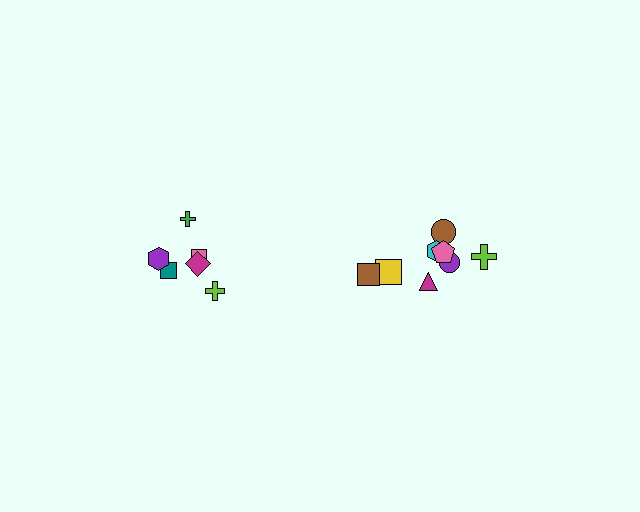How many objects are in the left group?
There are 6 objects.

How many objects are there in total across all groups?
There are 14 objects.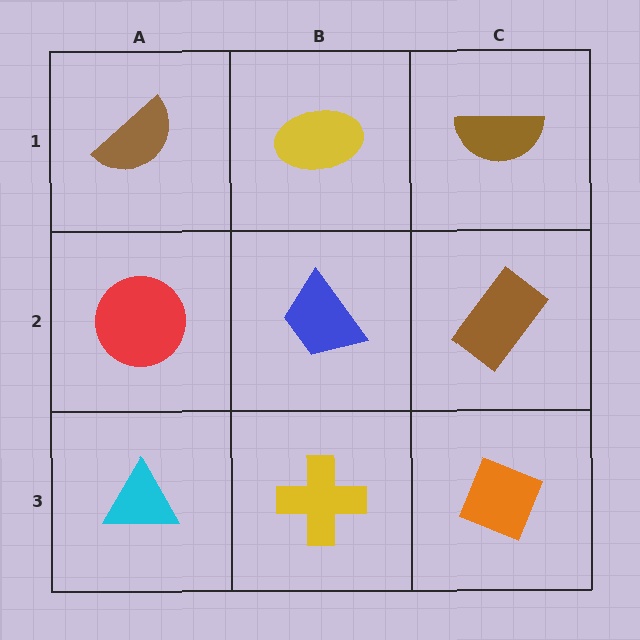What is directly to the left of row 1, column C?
A yellow ellipse.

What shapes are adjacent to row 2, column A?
A brown semicircle (row 1, column A), a cyan triangle (row 3, column A), a blue trapezoid (row 2, column B).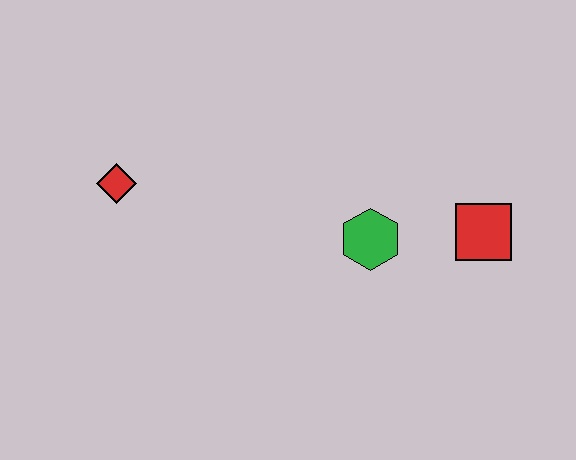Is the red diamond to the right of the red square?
No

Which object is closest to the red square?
The green hexagon is closest to the red square.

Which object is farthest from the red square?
The red diamond is farthest from the red square.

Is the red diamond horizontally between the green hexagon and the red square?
No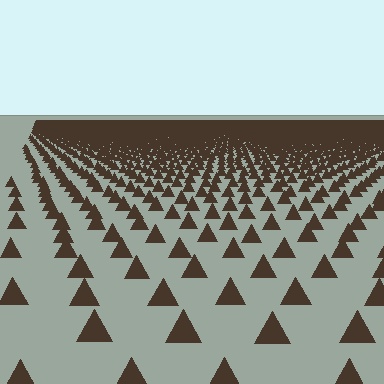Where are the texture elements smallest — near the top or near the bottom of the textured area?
Near the top.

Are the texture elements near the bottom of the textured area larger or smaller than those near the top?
Larger. Near the bottom, elements are closer to the viewer and appear at a bigger on-screen size.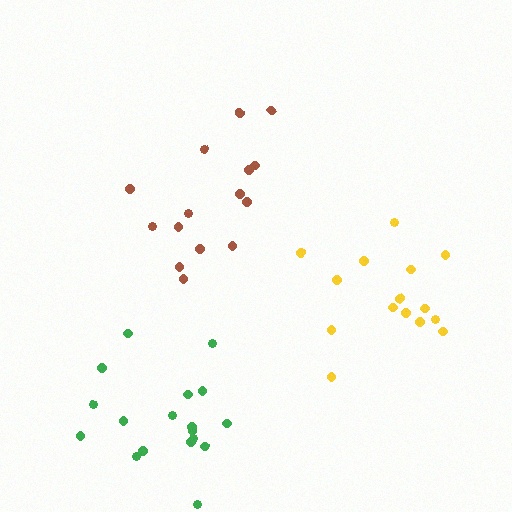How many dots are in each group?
Group 1: 15 dots, Group 2: 18 dots, Group 3: 15 dots (48 total).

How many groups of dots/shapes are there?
There are 3 groups.